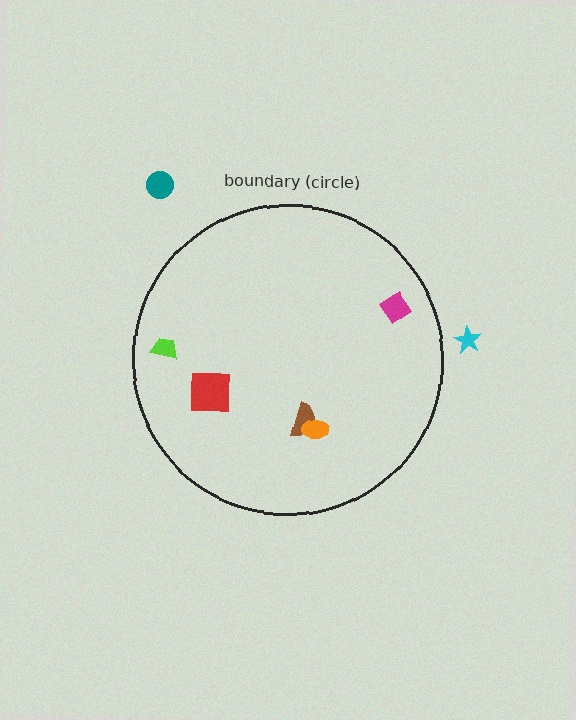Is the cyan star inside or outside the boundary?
Outside.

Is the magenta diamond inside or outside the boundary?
Inside.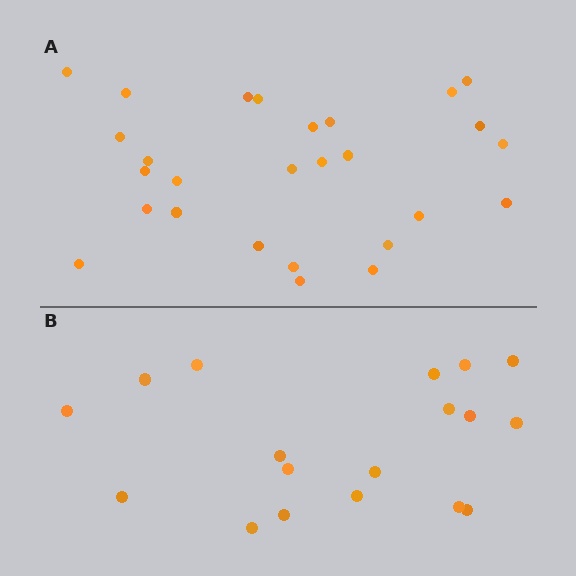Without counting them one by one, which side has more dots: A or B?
Region A (the top region) has more dots.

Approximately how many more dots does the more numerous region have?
Region A has roughly 8 or so more dots than region B.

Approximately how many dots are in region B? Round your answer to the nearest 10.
About 20 dots. (The exact count is 18, which rounds to 20.)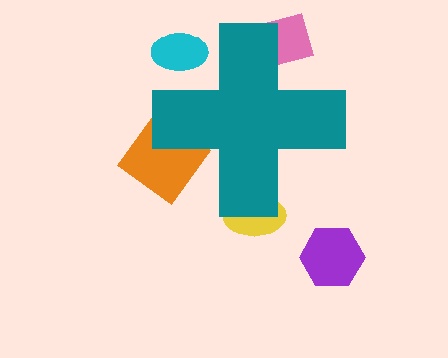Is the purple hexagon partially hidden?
No, the purple hexagon is fully visible.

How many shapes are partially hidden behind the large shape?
4 shapes are partially hidden.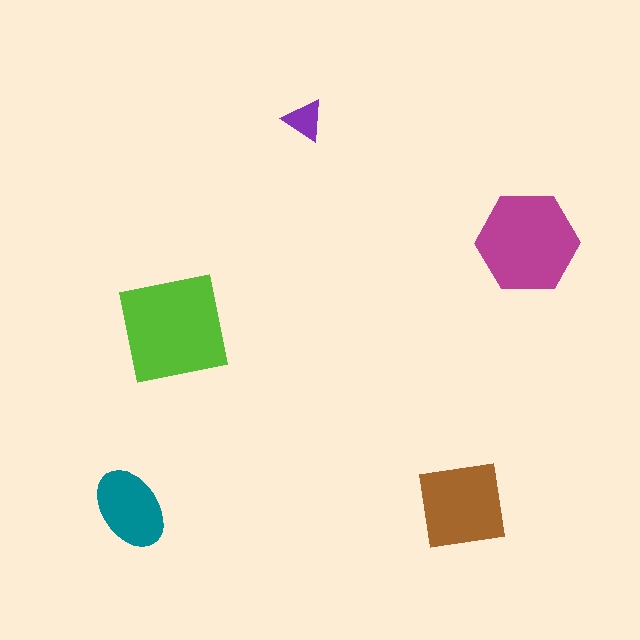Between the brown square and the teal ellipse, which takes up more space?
The brown square.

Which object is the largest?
The lime square.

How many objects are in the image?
There are 5 objects in the image.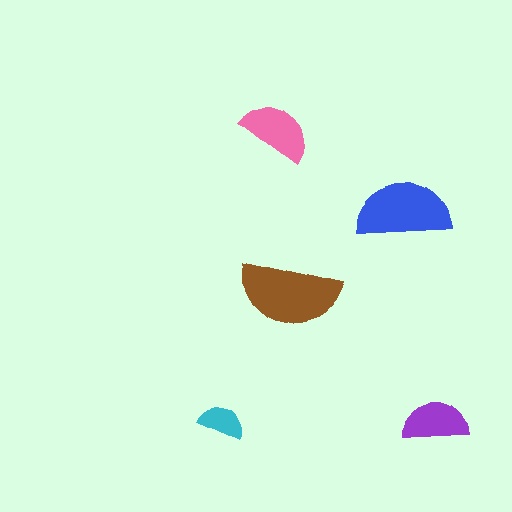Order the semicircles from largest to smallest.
the brown one, the blue one, the pink one, the purple one, the cyan one.